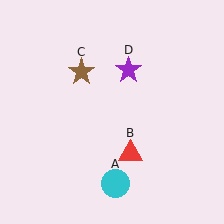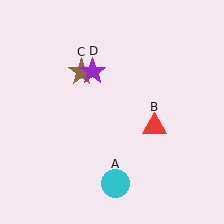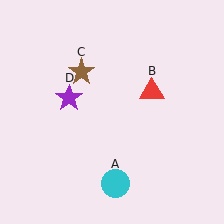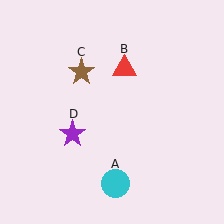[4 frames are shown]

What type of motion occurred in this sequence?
The red triangle (object B), purple star (object D) rotated counterclockwise around the center of the scene.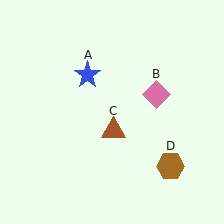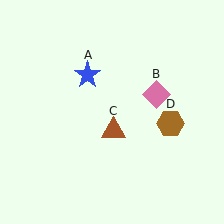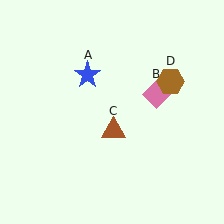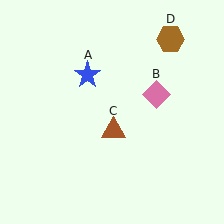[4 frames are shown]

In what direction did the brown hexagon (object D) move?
The brown hexagon (object D) moved up.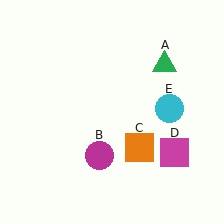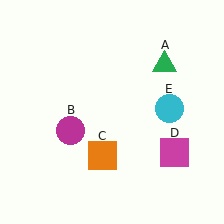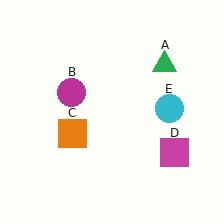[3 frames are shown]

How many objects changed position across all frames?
2 objects changed position: magenta circle (object B), orange square (object C).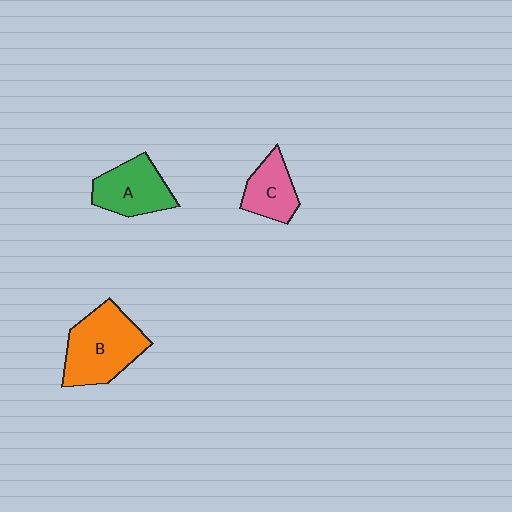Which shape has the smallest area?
Shape C (pink).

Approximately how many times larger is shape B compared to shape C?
Approximately 1.8 times.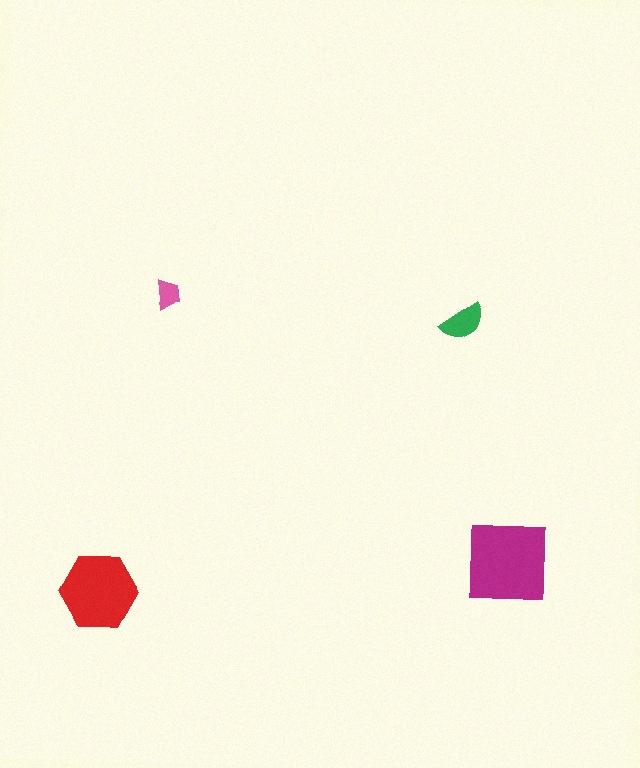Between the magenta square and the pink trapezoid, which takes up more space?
The magenta square.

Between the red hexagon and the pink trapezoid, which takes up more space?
The red hexagon.